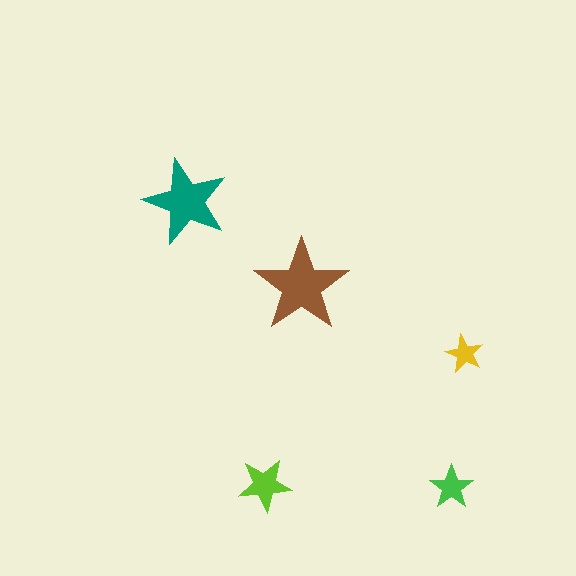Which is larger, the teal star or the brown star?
The brown one.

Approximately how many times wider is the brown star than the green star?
About 2 times wider.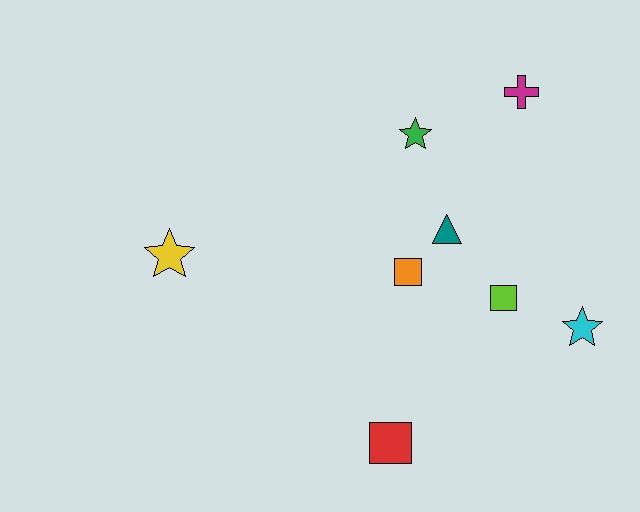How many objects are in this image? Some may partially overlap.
There are 8 objects.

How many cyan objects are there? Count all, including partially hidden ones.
There is 1 cyan object.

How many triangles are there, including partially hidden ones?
There is 1 triangle.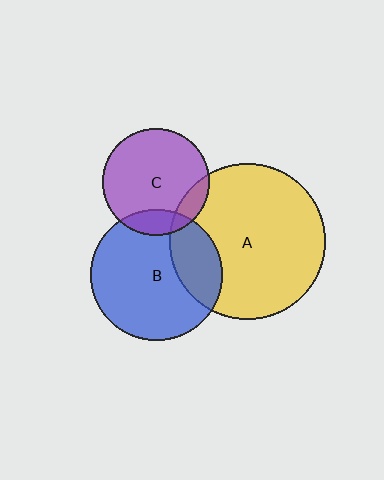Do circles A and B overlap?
Yes.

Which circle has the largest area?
Circle A (yellow).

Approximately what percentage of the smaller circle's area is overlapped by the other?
Approximately 25%.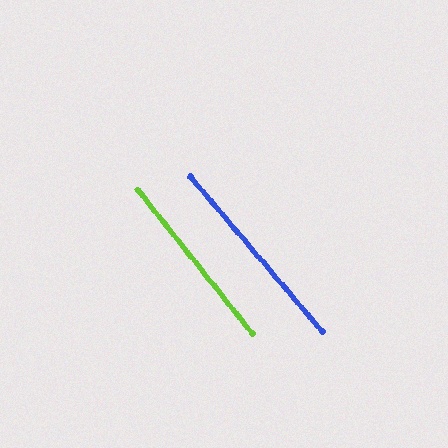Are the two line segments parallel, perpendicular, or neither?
Parallel — their directions differ by only 2.0°.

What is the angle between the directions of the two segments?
Approximately 2 degrees.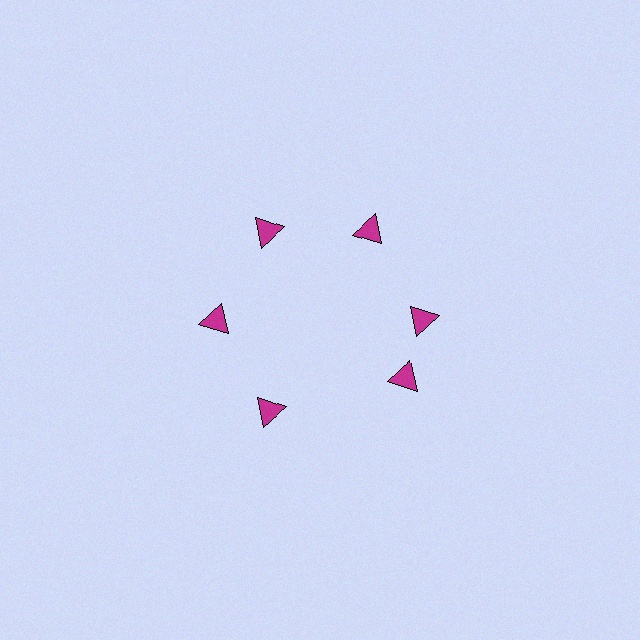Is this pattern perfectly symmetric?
No. The 6 magenta triangles are arranged in a ring, but one element near the 5 o'clock position is rotated out of alignment along the ring, breaking the 6-fold rotational symmetry.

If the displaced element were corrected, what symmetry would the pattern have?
It would have 6-fold rotational symmetry — the pattern would map onto itself every 60 degrees.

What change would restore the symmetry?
The symmetry would be restored by rotating it back into even spacing with its neighbors so that all 6 triangles sit at equal angles and equal distance from the center.